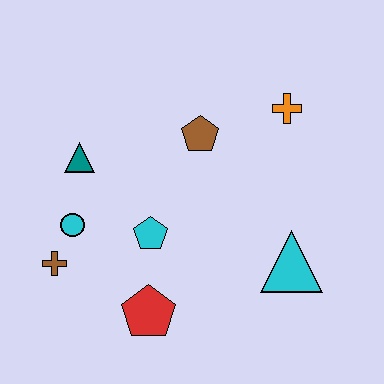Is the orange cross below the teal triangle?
No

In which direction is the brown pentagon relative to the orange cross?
The brown pentagon is to the left of the orange cross.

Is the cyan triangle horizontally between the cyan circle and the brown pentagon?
No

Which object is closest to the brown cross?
The cyan circle is closest to the brown cross.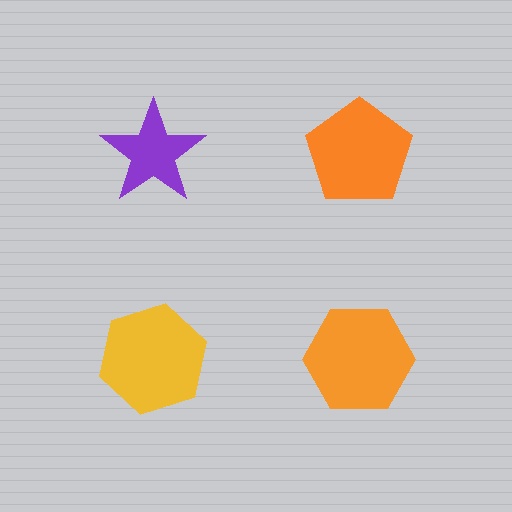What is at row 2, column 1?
A yellow hexagon.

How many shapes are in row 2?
2 shapes.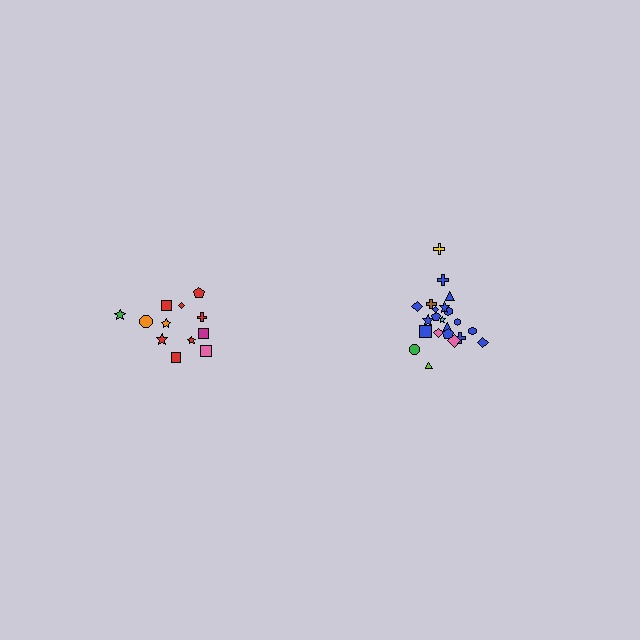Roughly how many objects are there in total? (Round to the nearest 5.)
Roughly 35 objects in total.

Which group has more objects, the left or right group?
The right group.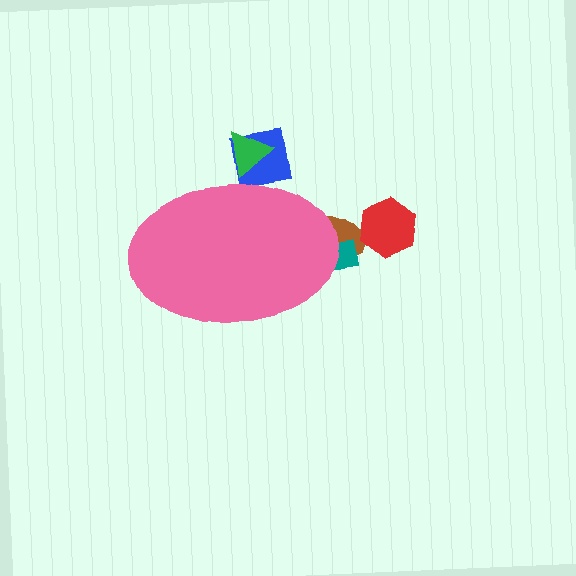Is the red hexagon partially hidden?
No, the red hexagon is fully visible.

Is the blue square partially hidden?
Yes, the blue square is partially hidden behind the pink ellipse.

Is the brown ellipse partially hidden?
Yes, the brown ellipse is partially hidden behind the pink ellipse.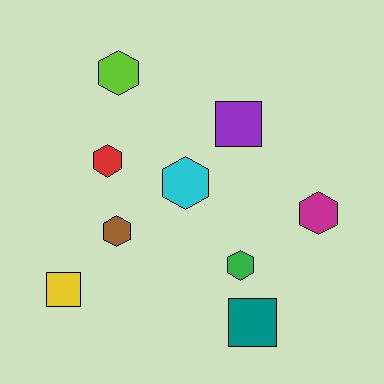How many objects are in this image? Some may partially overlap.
There are 9 objects.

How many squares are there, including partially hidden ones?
There are 3 squares.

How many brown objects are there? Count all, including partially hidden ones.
There is 1 brown object.